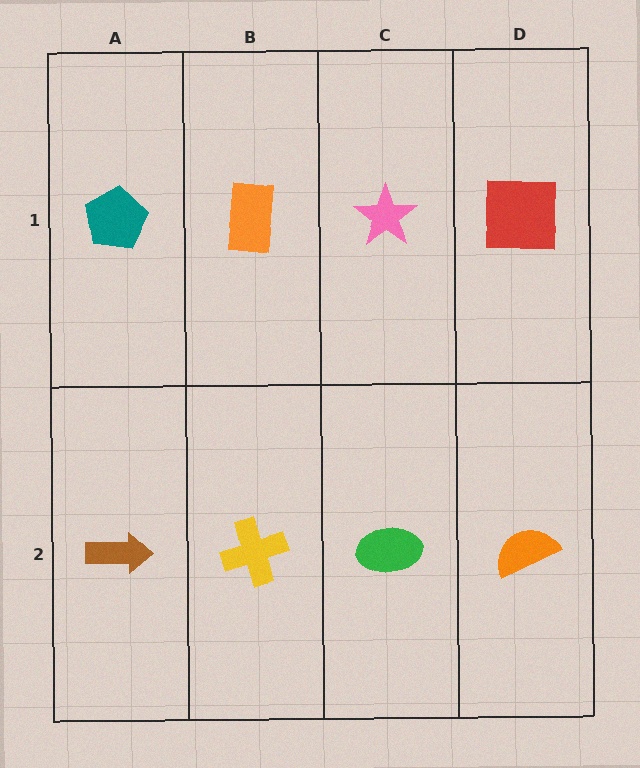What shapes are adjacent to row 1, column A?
A brown arrow (row 2, column A), an orange rectangle (row 1, column B).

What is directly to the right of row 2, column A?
A yellow cross.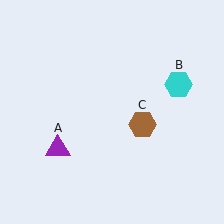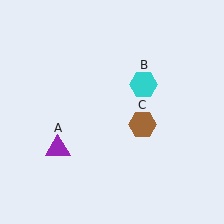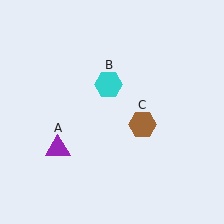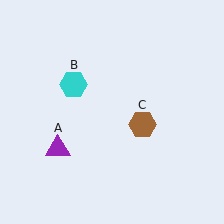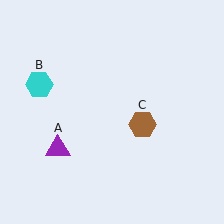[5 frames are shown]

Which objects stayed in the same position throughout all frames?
Purple triangle (object A) and brown hexagon (object C) remained stationary.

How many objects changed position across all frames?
1 object changed position: cyan hexagon (object B).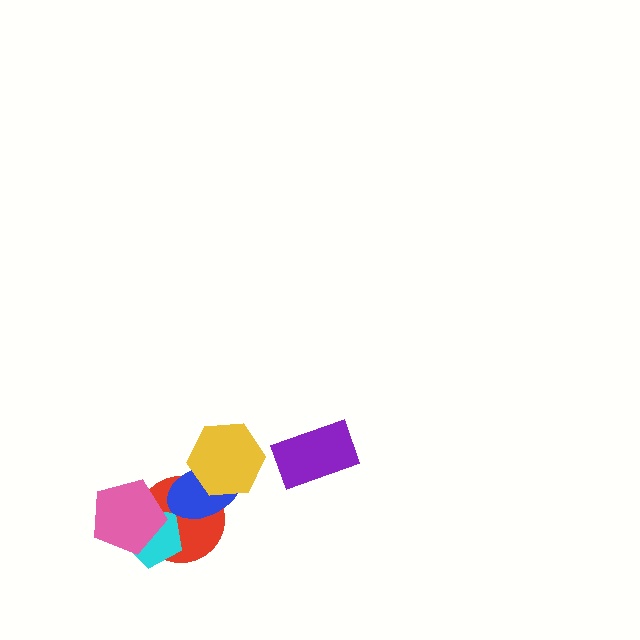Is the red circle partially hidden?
Yes, it is partially covered by another shape.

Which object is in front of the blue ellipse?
The yellow hexagon is in front of the blue ellipse.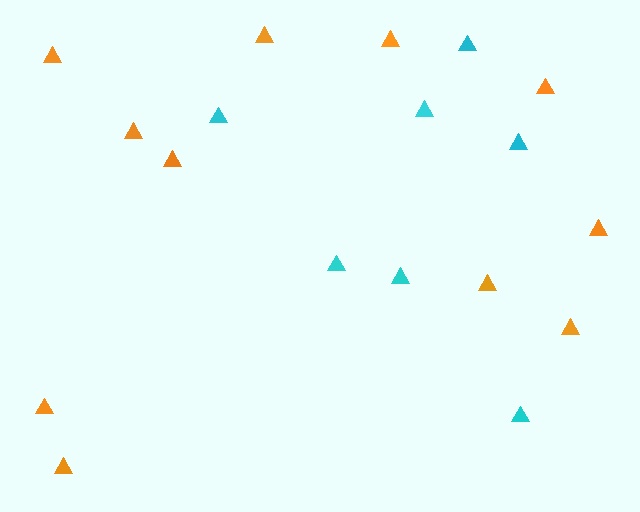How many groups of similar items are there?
There are 2 groups: one group of cyan triangles (7) and one group of orange triangles (11).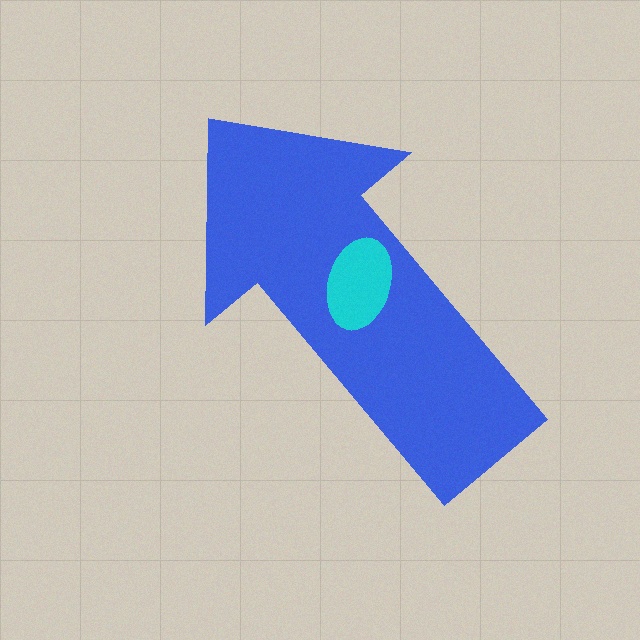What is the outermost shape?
The blue arrow.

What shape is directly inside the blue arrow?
The cyan ellipse.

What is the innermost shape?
The cyan ellipse.